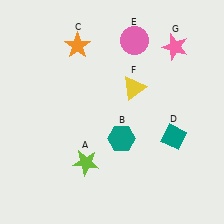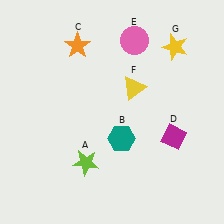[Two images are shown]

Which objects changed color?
D changed from teal to magenta. G changed from pink to yellow.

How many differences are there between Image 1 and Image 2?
There are 2 differences between the two images.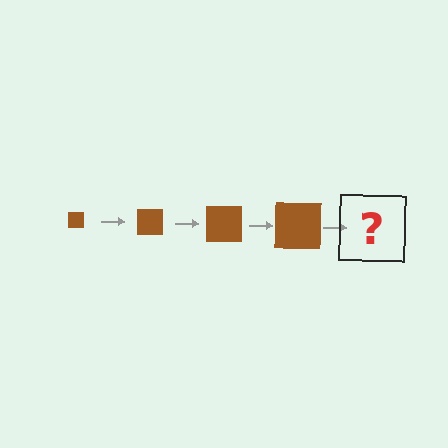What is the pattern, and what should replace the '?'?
The pattern is that the square gets progressively larger each step. The '?' should be a brown square, larger than the previous one.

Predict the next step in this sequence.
The next step is a brown square, larger than the previous one.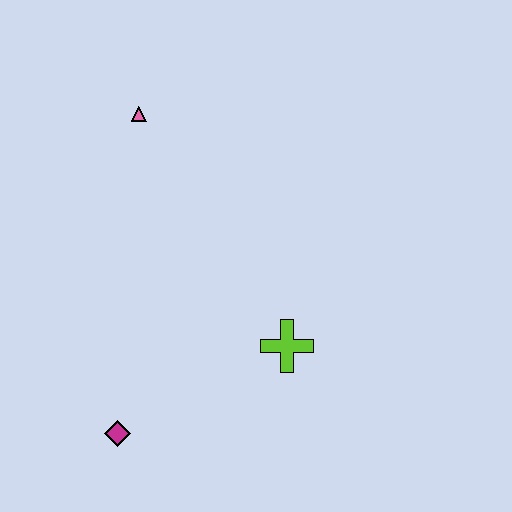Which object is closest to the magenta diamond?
The lime cross is closest to the magenta diamond.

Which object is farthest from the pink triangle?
The magenta diamond is farthest from the pink triangle.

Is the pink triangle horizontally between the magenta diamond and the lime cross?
Yes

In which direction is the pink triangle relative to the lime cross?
The pink triangle is above the lime cross.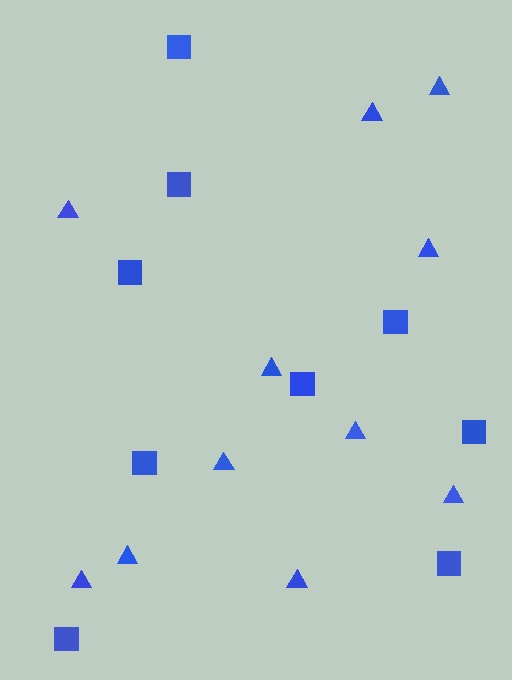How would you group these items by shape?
There are 2 groups: one group of squares (9) and one group of triangles (11).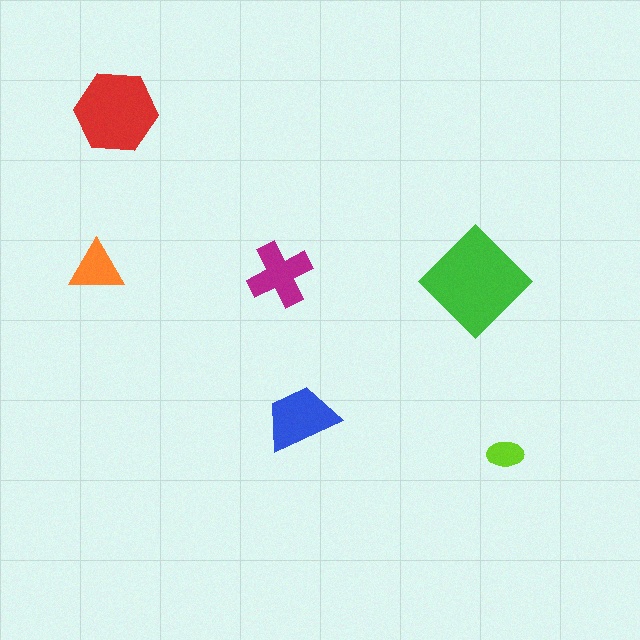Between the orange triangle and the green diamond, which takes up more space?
The green diamond.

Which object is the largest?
The green diamond.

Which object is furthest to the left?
The orange triangle is leftmost.